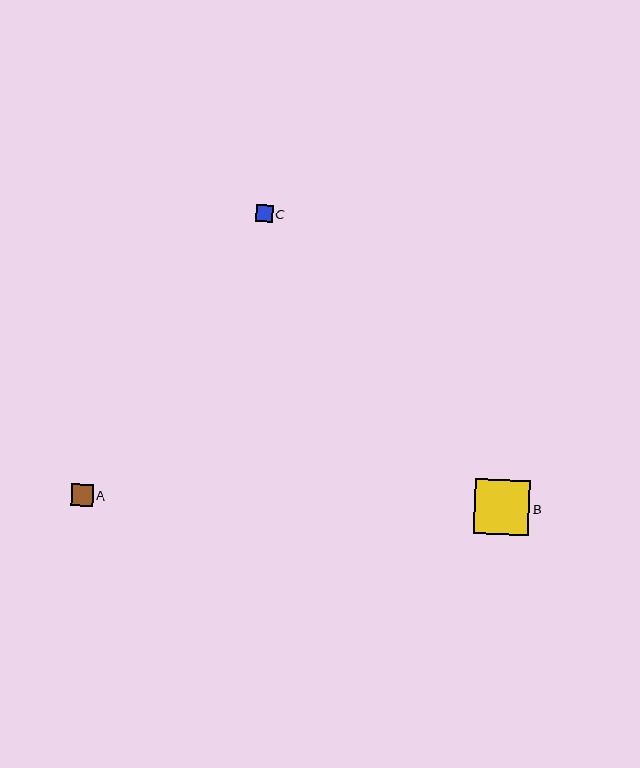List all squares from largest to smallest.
From largest to smallest: B, A, C.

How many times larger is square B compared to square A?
Square B is approximately 2.5 times the size of square A.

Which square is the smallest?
Square C is the smallest with a size of approximately 17 pixels.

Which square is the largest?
Square B is the largest with a size of approximately 55 pixels.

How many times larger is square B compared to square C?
Square B is approximately 3.2 times the size of square C.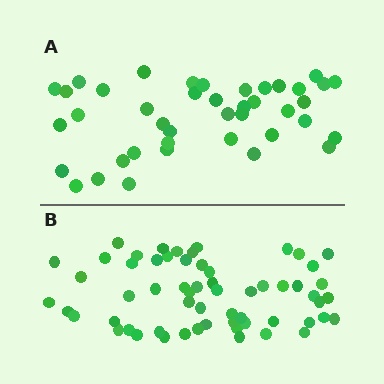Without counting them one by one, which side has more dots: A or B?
Region B (the bottom region) has more dots.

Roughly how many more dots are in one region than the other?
Region B has approximately 20 more dots than region A.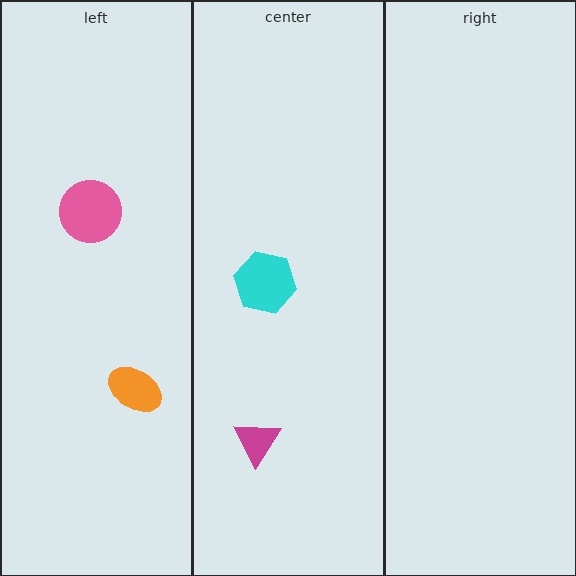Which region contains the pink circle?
The left region.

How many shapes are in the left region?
2.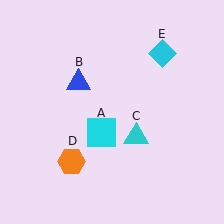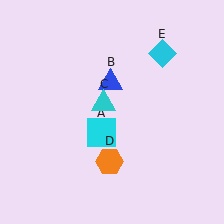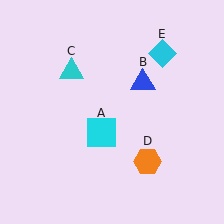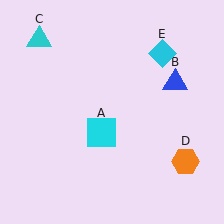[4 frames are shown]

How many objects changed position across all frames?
3 objects changed position: blue triangle (object B), cyan triangle (object C), orange hexagon (object D).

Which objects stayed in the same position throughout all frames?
Cyan square (object A) and cyan diamond (object E) remained stationary.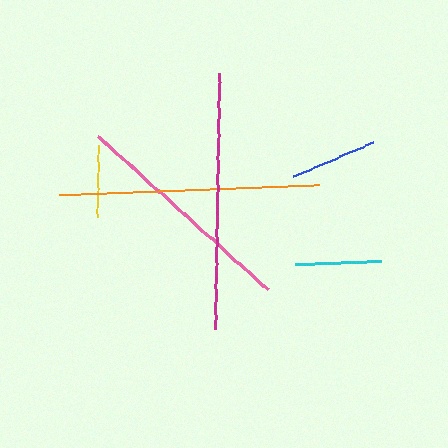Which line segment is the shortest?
The yellow line is the shortest at approximately 72 pixels.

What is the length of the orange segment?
The orange segment is approximately 260 pixels long.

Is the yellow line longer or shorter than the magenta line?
The magenta line is longer than the yellow line.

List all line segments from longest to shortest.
From longest to shortest: orange, magenta, pink, blue, cyan, yellow.